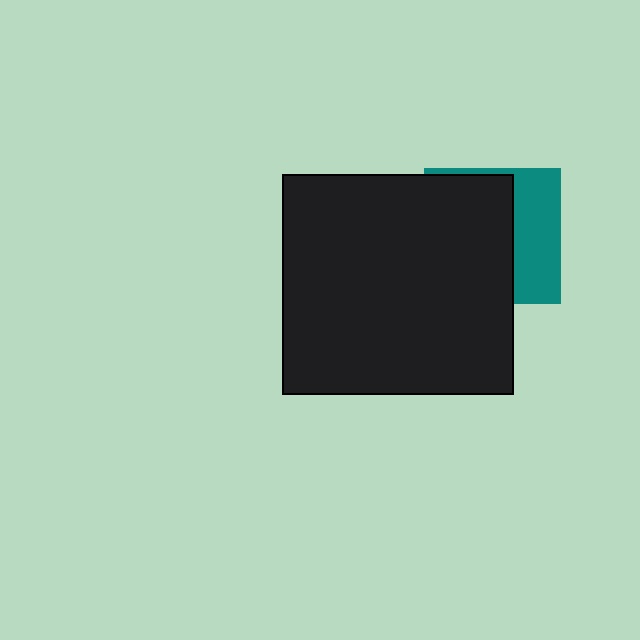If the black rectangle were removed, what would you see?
You would see the complete teal square.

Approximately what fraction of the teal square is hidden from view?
Roughly 62% of the teal square is hidden behind the black rectangle.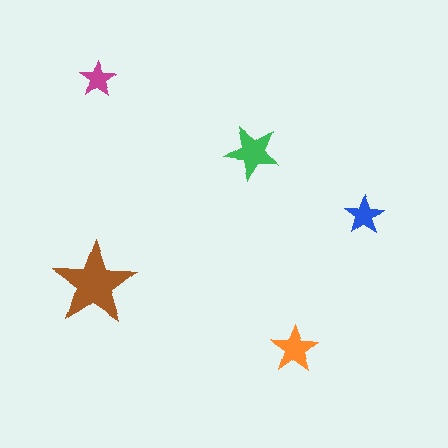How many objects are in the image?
There are 5 objects in the image.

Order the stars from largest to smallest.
the brown one, the green one, the orange one, the blue one, the magenta one.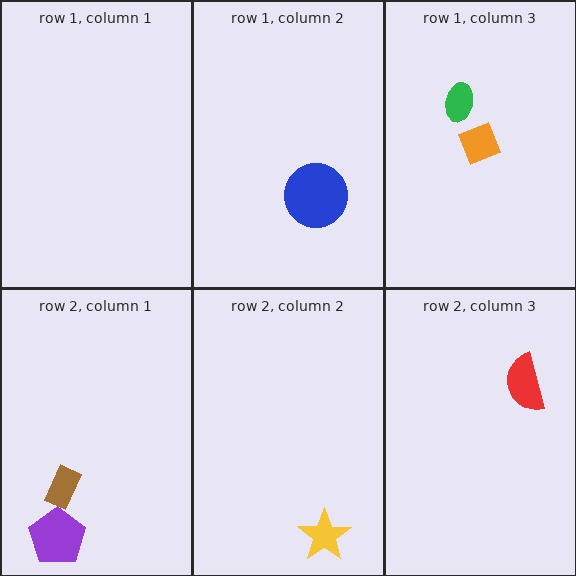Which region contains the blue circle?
The row 1, column 2 region.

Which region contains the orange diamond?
The row 1, column 3 region.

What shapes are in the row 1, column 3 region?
The orange diamond, the green ellipse.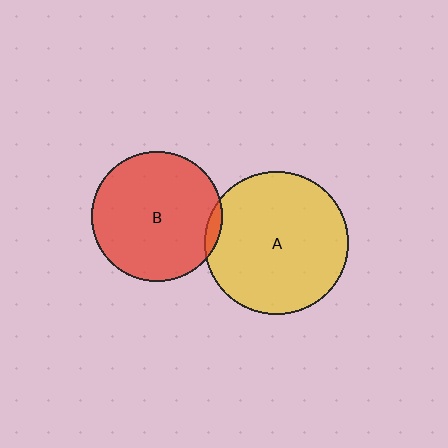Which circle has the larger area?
Circle A (yellow).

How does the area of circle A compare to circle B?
Approximately 1.2 times.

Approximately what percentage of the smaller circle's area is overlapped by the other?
Approximately 5%.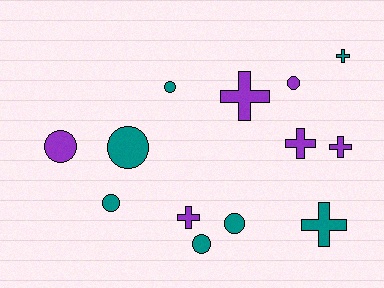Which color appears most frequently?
Teal, with 7 objects.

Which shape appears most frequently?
Circle, with 7 objects.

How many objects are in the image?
There are 13 objects.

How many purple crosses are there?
There are 4 purple crosses.